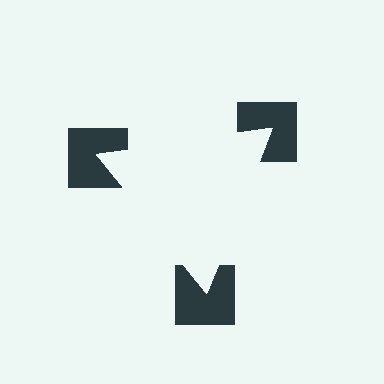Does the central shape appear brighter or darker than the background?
It typically appears slightly brighter than the background, even though no actual brightness change is drawn.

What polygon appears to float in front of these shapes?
An illusory triangle — its edges are inferred from the aligned wedge cuts in the notched squares, not physically drawn.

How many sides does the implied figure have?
3 sides.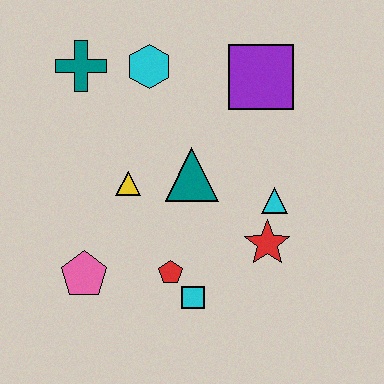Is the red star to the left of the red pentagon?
No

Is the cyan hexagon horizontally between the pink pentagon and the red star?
Yes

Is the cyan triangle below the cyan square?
No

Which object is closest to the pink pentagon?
The red pentagon is closest to the pink pentagon.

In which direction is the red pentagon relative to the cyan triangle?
The red pentagon is to the left of the cyan triangle.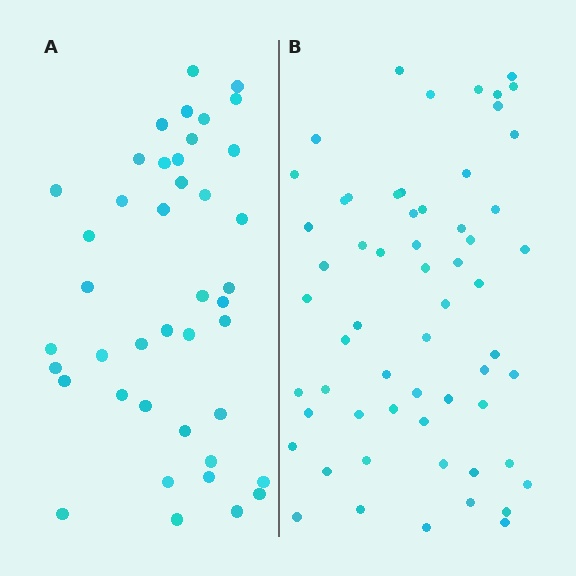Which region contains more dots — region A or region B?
Region B (the right region) has more dots.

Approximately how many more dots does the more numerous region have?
Region B has approximately 20 more dots than region A.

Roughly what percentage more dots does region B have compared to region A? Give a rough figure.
About 45% more.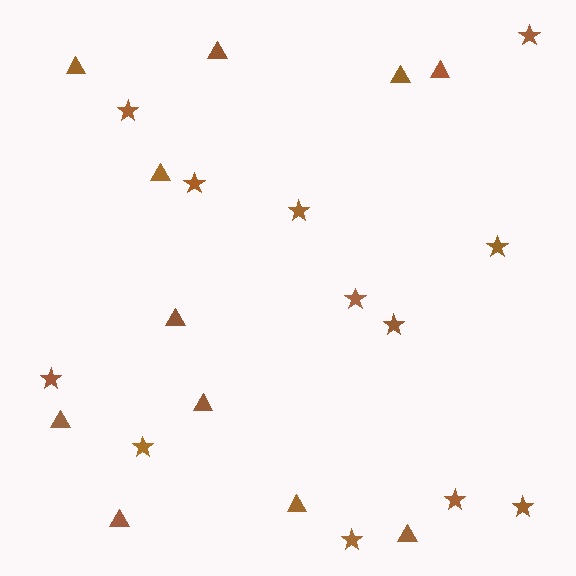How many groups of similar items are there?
There are 2 groups: one group of stars (12) and one group of triangles (11).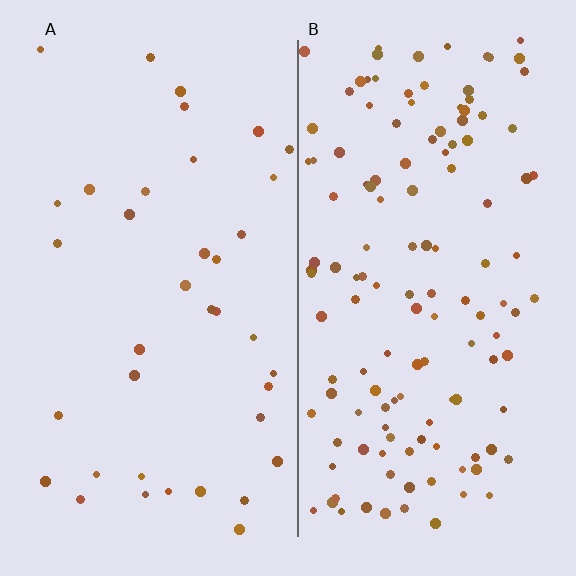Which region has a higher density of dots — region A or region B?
B (the right).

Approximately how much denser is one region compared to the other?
Approximately 3.4× — region B over region A.